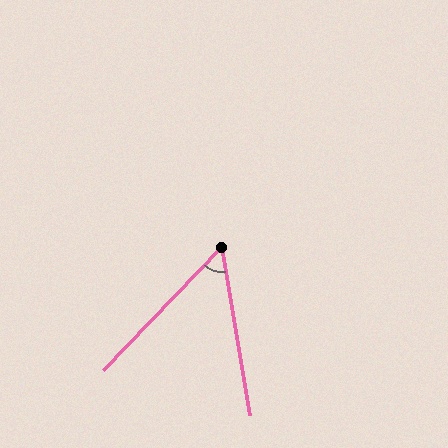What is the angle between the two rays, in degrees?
Approximately 53 degrees.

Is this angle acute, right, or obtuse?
It is acute.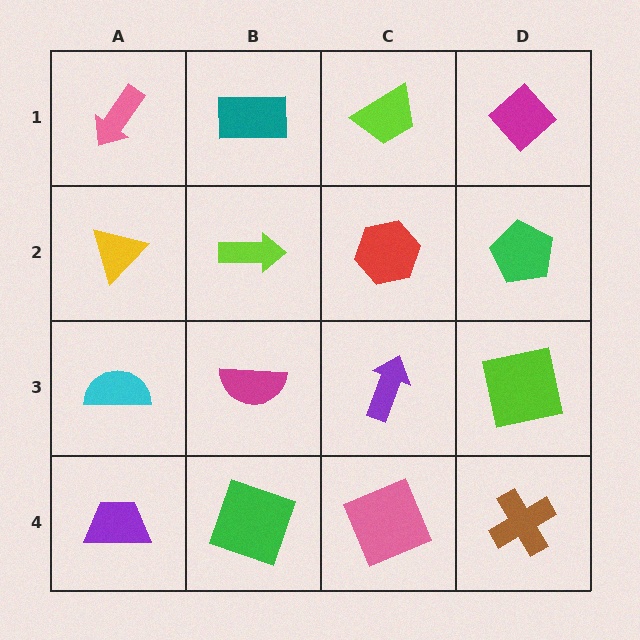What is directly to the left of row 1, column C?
A teal rectangle.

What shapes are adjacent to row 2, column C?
A lime trapezoid (row 1, column C), a purple arrow (row 3, column C), a lime arrow (row 2, column B), a green pentagon (row 2, column D).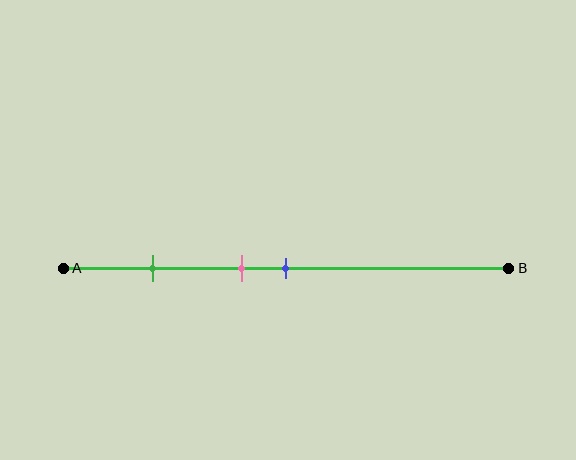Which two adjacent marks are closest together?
The pink and blue marks are the closest adjacent pair.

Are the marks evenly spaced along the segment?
No, the marks are not evenly spaced.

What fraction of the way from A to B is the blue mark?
The blue mark is approximately 50% (0.5) of the way from A to B.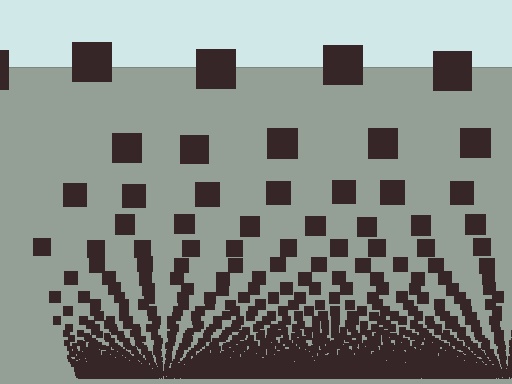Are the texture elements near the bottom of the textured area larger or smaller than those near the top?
Smaller. The gradient is inverted — elements near the bottom are smaller and denser.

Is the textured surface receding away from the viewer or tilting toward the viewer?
The surface appears to tilt toward the viewer. Texture elements get larger and sparser toward the top.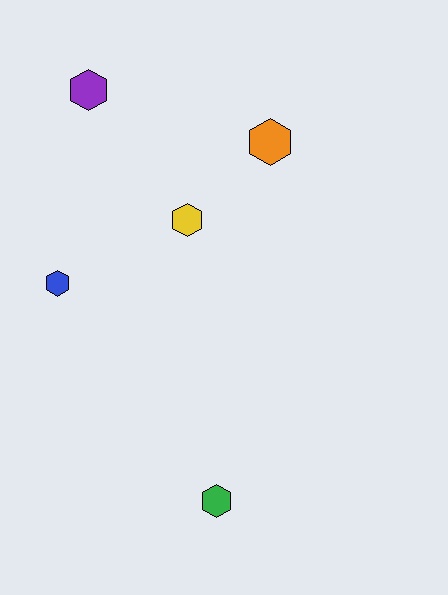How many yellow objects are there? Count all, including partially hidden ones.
There is 1 yellow object.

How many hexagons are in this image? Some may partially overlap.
There are 5 hexagons.